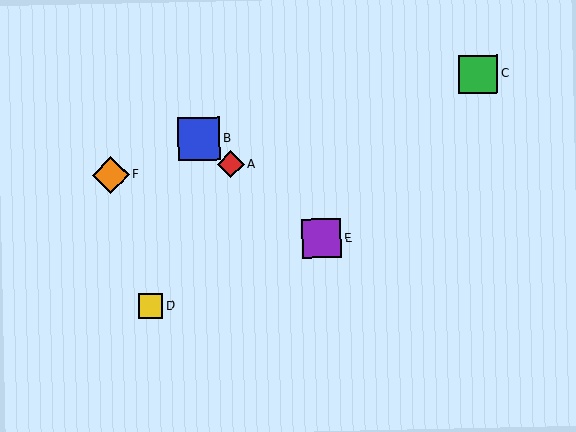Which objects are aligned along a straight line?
Objects A, B, E are aligned along a straight line.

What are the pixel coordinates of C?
Object C is at (478, 74).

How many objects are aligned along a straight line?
3 objects (A, B, E) are aligned along a straight line.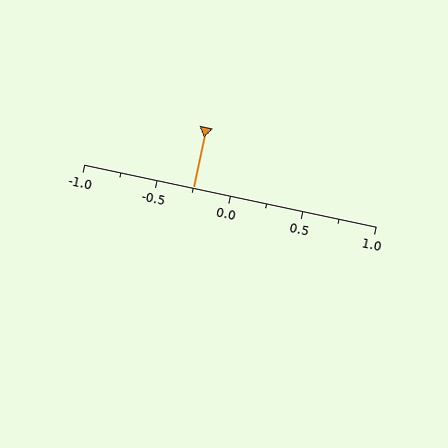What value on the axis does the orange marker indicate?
The marker indicates approximately -0.25.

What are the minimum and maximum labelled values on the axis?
The axis runs from -1.0 to 1.0.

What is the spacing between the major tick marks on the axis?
The major ticks are spaced 0.5 apart.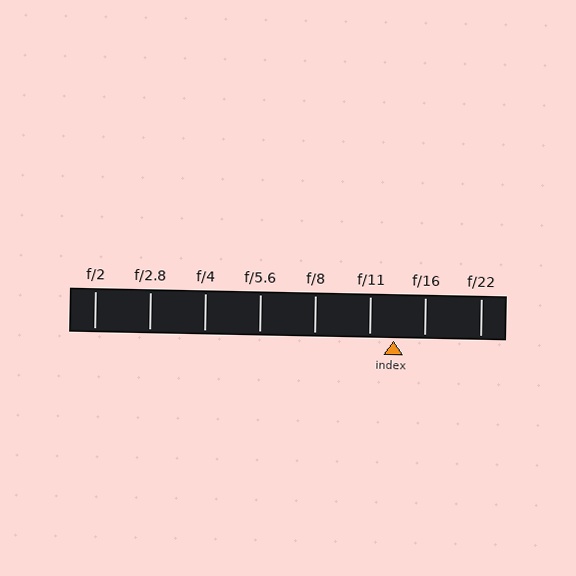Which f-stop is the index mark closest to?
The index mark is closest to f/11.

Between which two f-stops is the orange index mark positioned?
The index mark is between f/11 and f/16.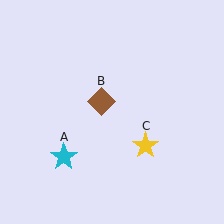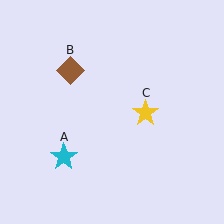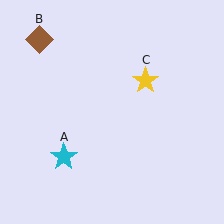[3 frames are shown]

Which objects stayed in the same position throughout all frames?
Cyan star (object A) remained stationary.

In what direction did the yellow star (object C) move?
The yellow star (object C) moved up.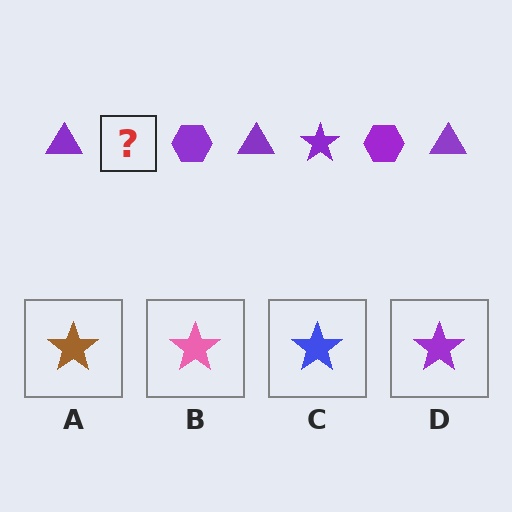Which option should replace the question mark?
Option D.